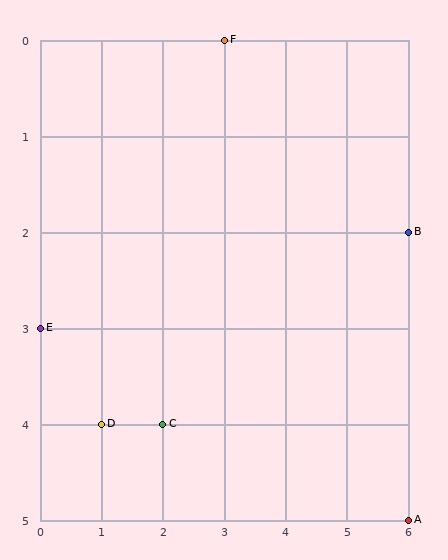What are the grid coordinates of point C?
Point C is at grid coordinates (2, 4).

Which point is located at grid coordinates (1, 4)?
Point D is at (1, 4).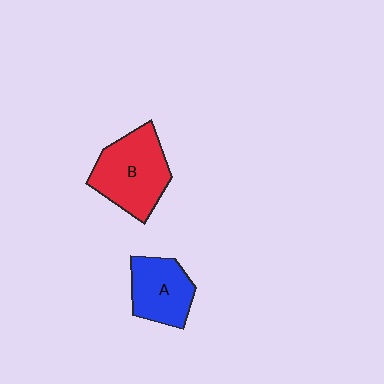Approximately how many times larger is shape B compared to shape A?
Approximately 1.4 times.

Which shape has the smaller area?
Shape A (blue).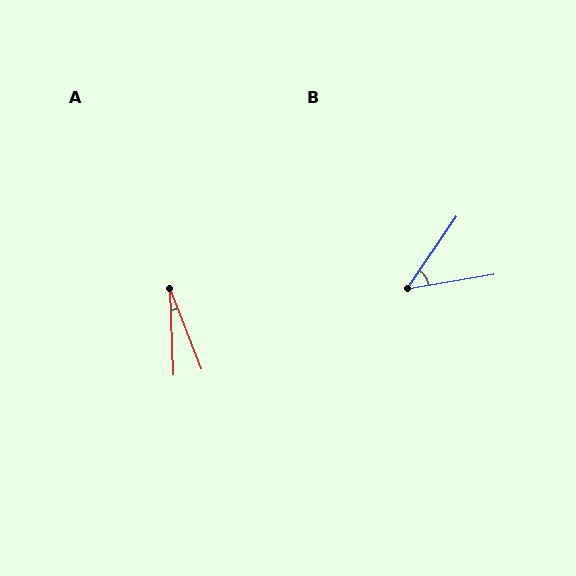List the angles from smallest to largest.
A (19°), B (46°).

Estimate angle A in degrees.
Approximately 19 degrees.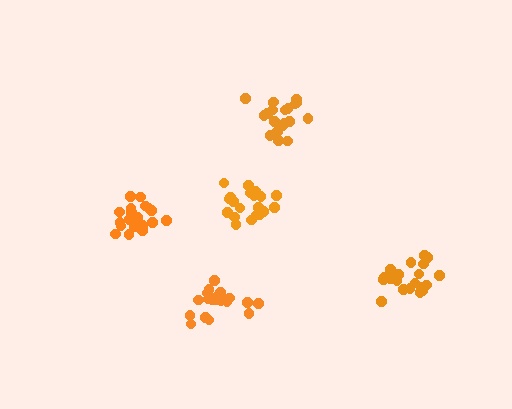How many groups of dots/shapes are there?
There are 5 groups.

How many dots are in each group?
Group 1: 20 dots, Group 2: 19 dots, Group 3: 20 dots, Group 4: 20 dots, Group 5: 21 dots (100 total).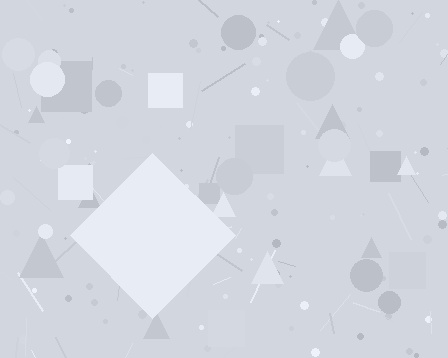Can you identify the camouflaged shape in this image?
The camouflaged shape is a diamond.